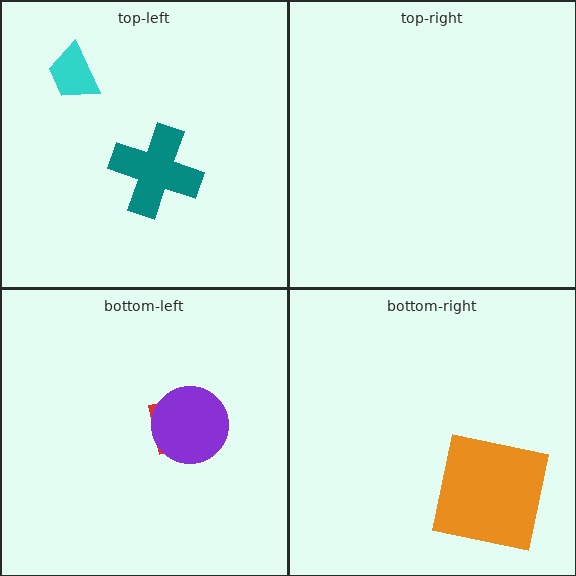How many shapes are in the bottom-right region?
1.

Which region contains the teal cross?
The top-left region.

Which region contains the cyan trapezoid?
The top-left region.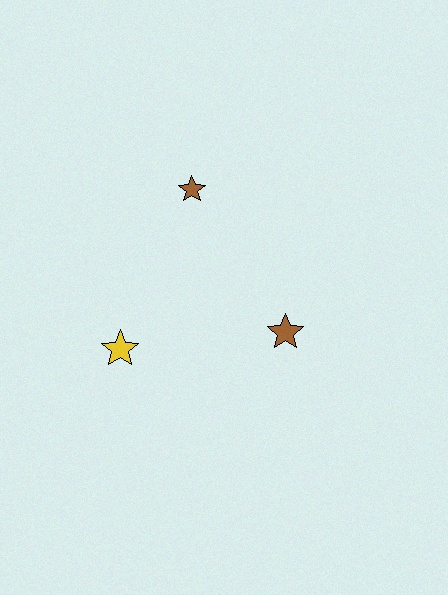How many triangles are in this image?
There are no triangles.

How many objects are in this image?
There are 3 objects.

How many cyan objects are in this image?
There are no cyan objects.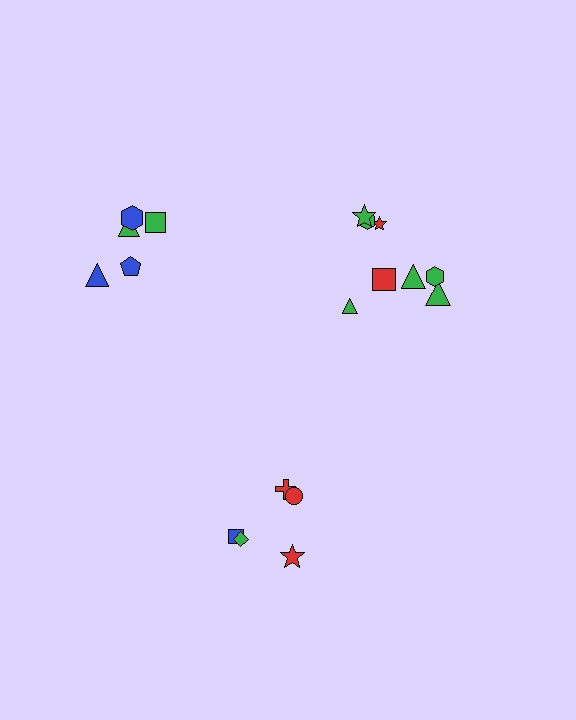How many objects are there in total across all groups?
There are 18 objects.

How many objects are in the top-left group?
There are 5 objects.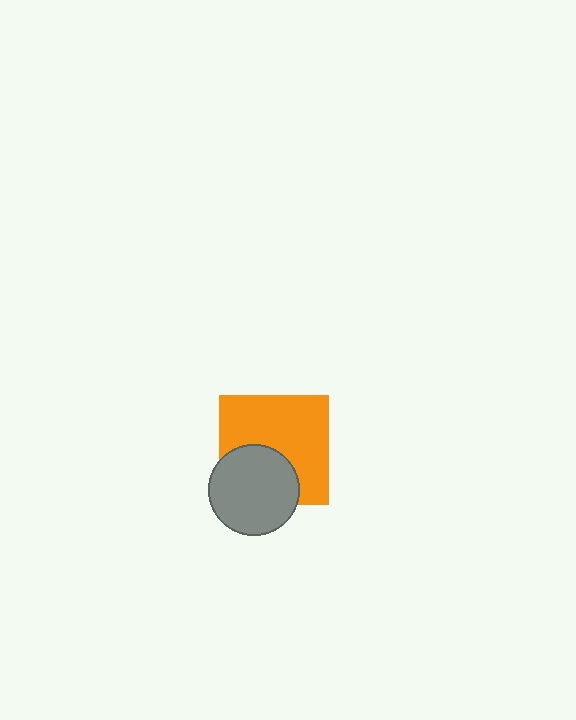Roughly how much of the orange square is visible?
About half of it is visible (roughly 64%).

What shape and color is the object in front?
The object in front is a gray circle.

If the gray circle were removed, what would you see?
You would see the complete orange square.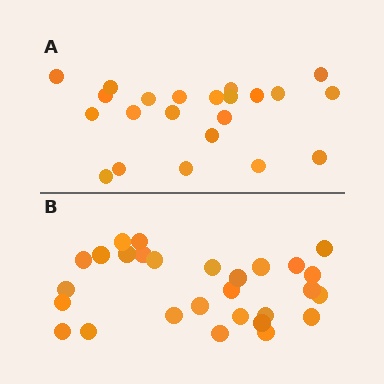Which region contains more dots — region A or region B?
Region B (the bottom region) has more dots.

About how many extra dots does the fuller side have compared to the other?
Region B has about 6 more dots than region A.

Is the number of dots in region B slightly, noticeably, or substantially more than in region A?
Region B has noticeably more, but not dramatically so. The ratio is roughly 1.3 to 1.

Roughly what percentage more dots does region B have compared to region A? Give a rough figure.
About 25% more.